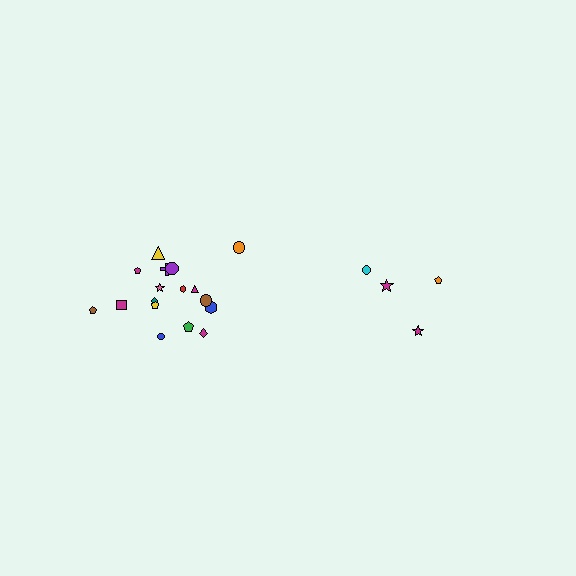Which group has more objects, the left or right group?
The left group.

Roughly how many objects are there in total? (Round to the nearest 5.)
Roughly 20 objects in total.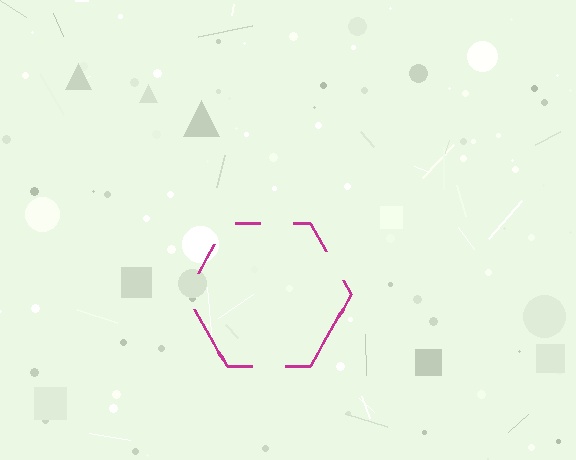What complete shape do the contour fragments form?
The contour fragments form a hexagon.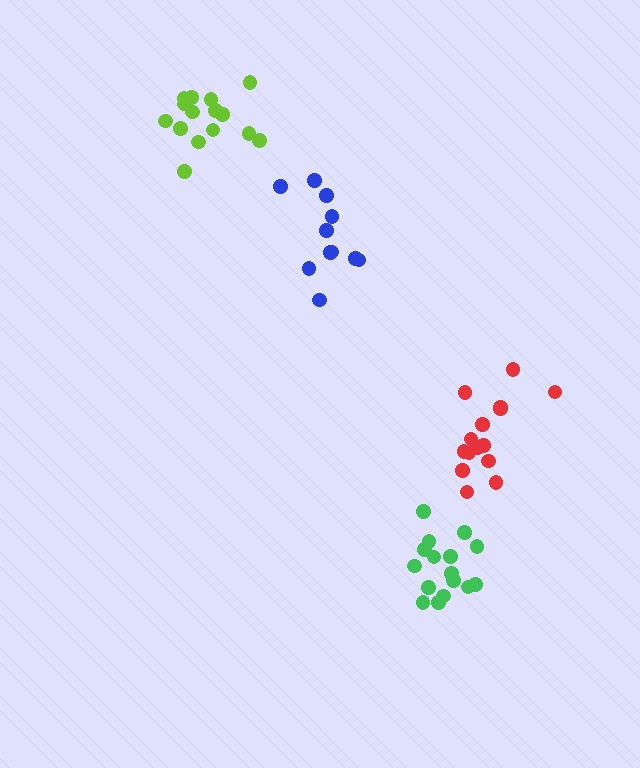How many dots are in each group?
Group 1: 15 dots, Group 2: 11 dots, Group 3: 16 dots, Group 4: 15 dots (57 total).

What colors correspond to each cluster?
The clusters are colored: red, blue, green, lime.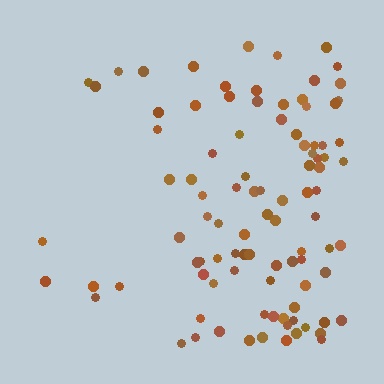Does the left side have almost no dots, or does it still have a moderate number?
Still a moderate number, just noticeably fewer than the right.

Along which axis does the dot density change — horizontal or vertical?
Horizontal.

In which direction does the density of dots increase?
From left to right, with the right side densest.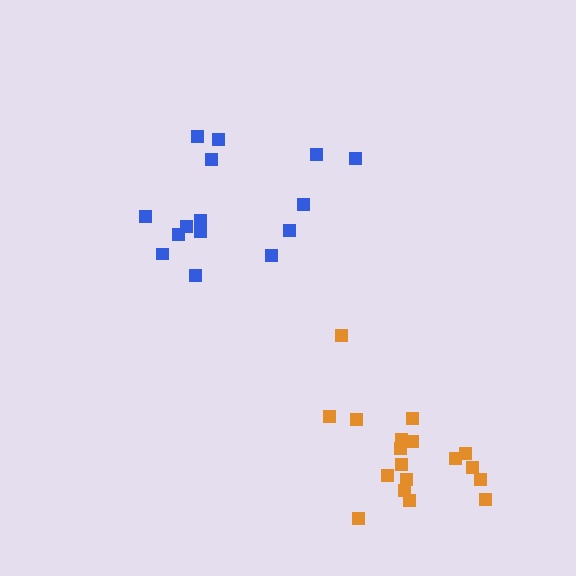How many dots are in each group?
Group 1: 18 dots, Group 2: 15 dots (33 total).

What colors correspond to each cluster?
The clusters are colored: orange, blue.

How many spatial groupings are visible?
There are 2 spatial groupings.